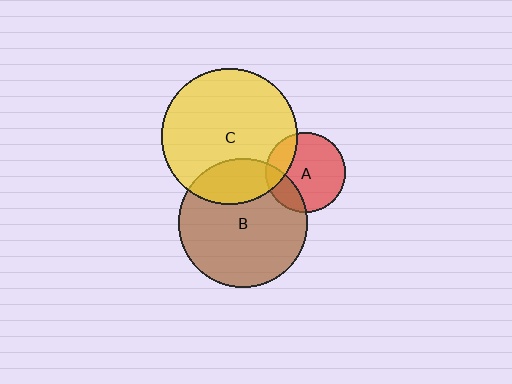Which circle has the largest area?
Circle C (yellow).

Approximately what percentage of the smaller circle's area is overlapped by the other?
Approximately 25%.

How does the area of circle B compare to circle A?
Approximately 2.6 times.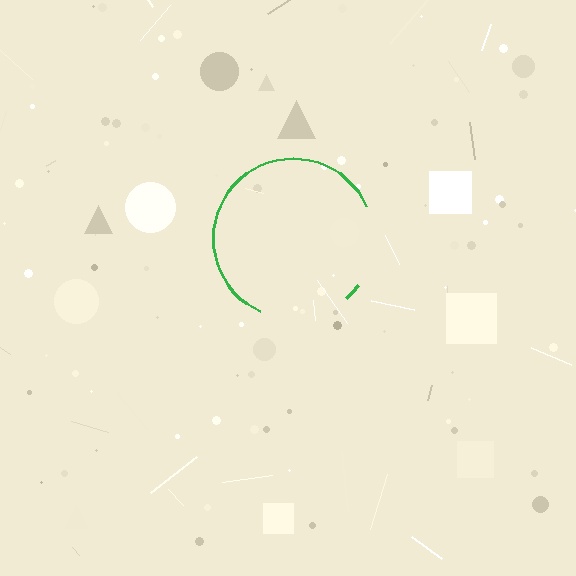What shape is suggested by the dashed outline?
The dashed outline suggests a circle.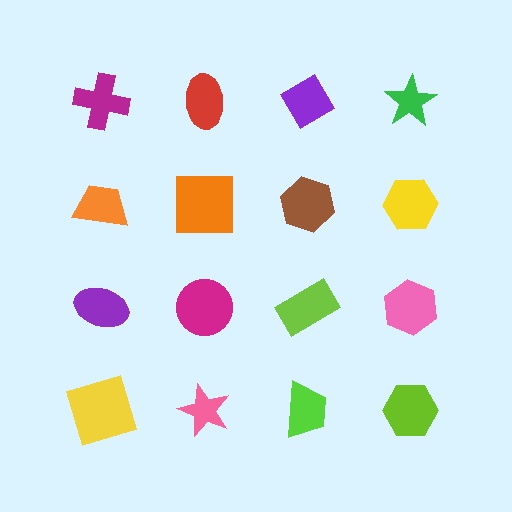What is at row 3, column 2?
A magenta circle.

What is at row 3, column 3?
A lime rectangle.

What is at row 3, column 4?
A pink hexagon.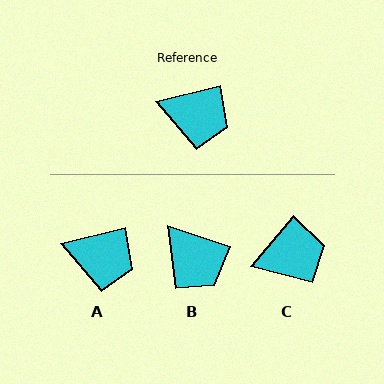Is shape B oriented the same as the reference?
No, it is off by about 32 degrees.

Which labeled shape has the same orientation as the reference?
A.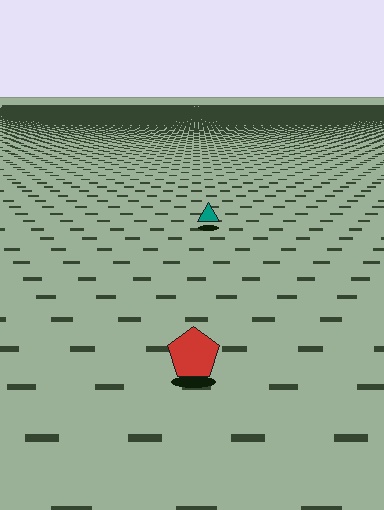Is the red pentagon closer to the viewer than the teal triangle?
Yes. The red pentagon is closer — you can tell from the texture gradient: the ground texture is coarser near it.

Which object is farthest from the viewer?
The teal triangle is farthest from the viewer. It appears smaller and the ground texture around it is denser.